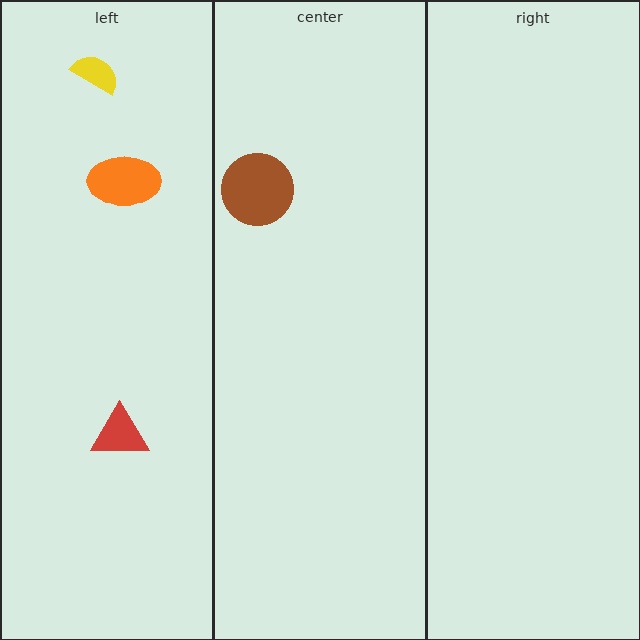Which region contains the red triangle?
The left region.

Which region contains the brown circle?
The center region.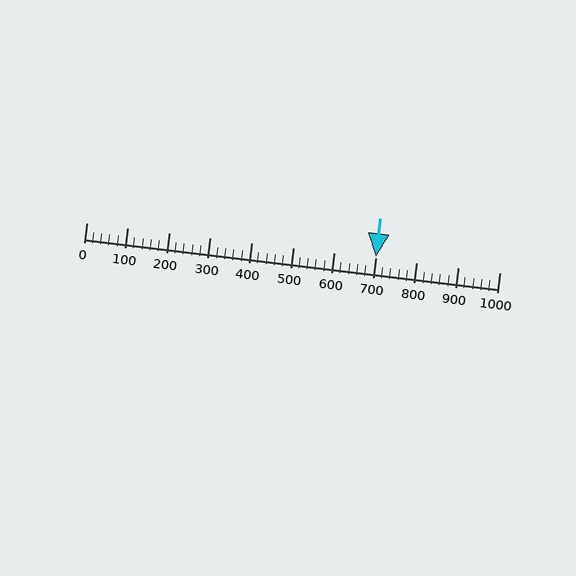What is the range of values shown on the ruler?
The ruler shows values from 0 to 1000.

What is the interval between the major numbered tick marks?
The major tick marks are spaced 100 units apart.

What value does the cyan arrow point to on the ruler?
The cyan arrow points to approximately 700.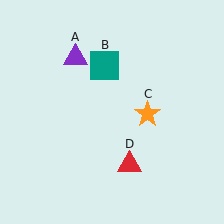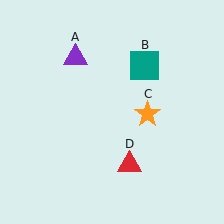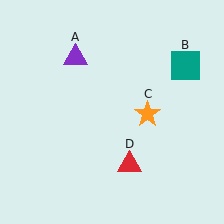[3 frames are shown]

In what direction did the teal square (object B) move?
The teal square (object B) moved right.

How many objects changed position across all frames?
1 object changed position: teal square (object B).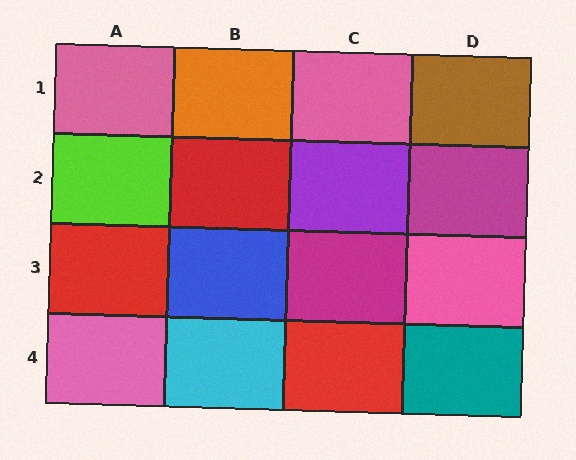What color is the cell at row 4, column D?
Teal.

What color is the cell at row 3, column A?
Red.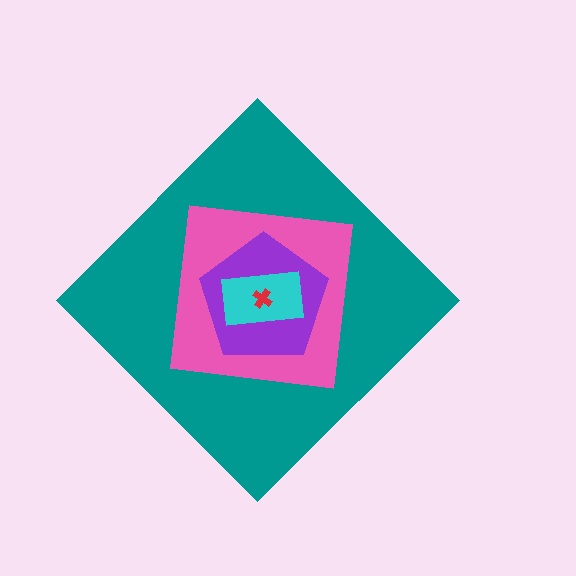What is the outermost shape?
The teal diamond.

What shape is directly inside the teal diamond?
The pink square.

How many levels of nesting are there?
5.